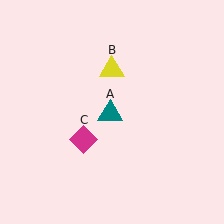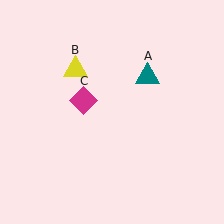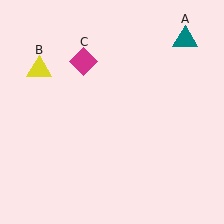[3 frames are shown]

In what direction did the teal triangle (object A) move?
The teal triangle (object A) moved up and to the right.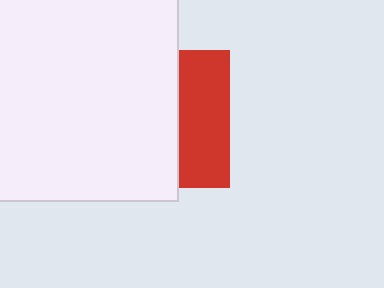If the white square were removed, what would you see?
You would see the complete red square.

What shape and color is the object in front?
The object in front is a white square.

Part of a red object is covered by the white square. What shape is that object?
It is a square.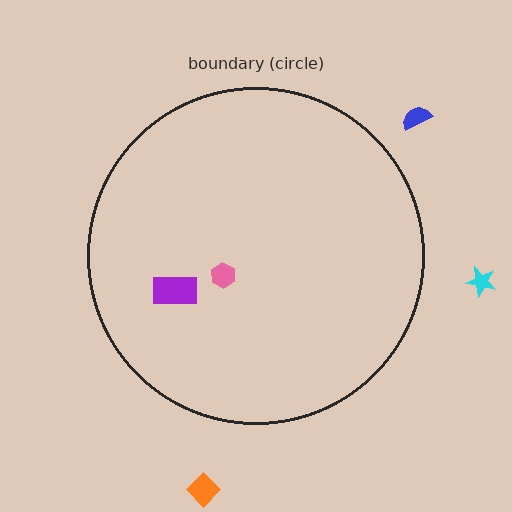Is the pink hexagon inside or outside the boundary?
Inside.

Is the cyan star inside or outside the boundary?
Outside.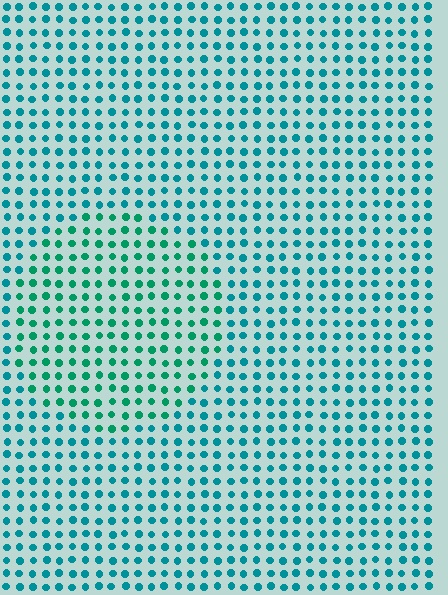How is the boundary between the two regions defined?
The boundary is defined purely by a slight shift in hue (about 26 degrees). Spacing, size, and orientation are identical on both sides.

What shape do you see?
I see a circle.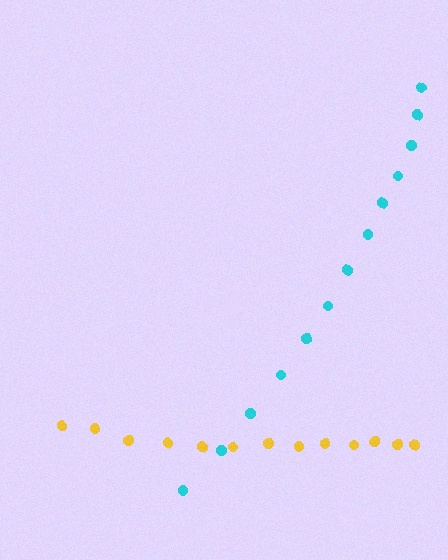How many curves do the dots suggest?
There are 2 distinct paths.